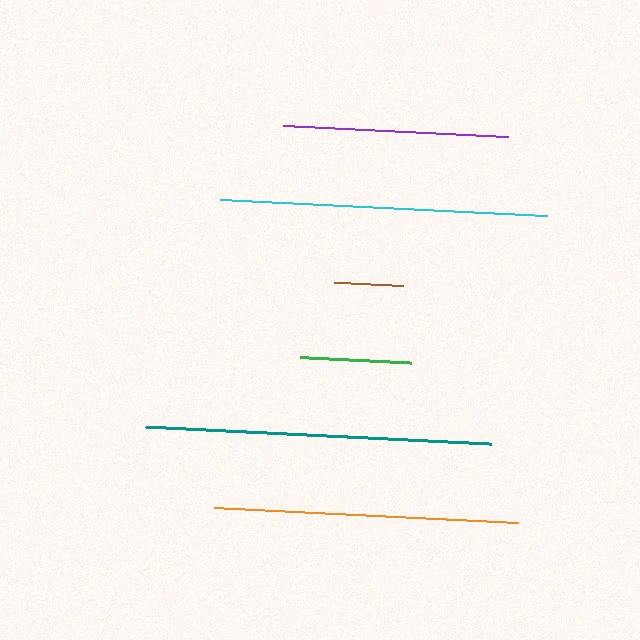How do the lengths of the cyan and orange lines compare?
The cyan and orange lines are approximately the same length.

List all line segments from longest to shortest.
From longest to shortest: teal, cyan, orange, purple, green, brown.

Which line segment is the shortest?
The brown line is the shortest at approximately 69 pixels.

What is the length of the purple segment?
The purple segment is approximately 226 pixels long.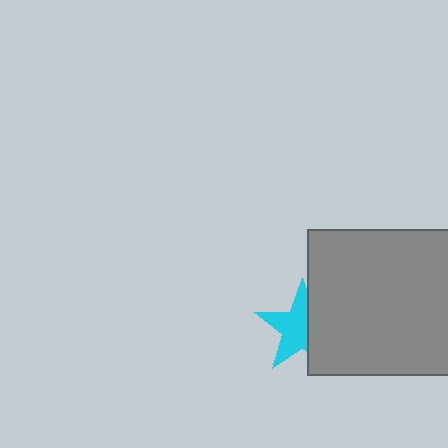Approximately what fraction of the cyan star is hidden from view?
Roughly 38% of the cyan star is hidden behind the gray square.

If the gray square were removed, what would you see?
You would see the complete cyan star.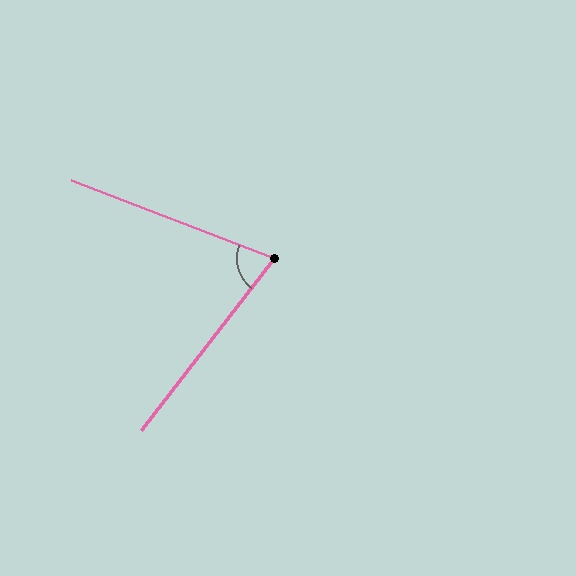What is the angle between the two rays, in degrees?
Approximately 73 degrees.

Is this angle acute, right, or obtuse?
It is acute.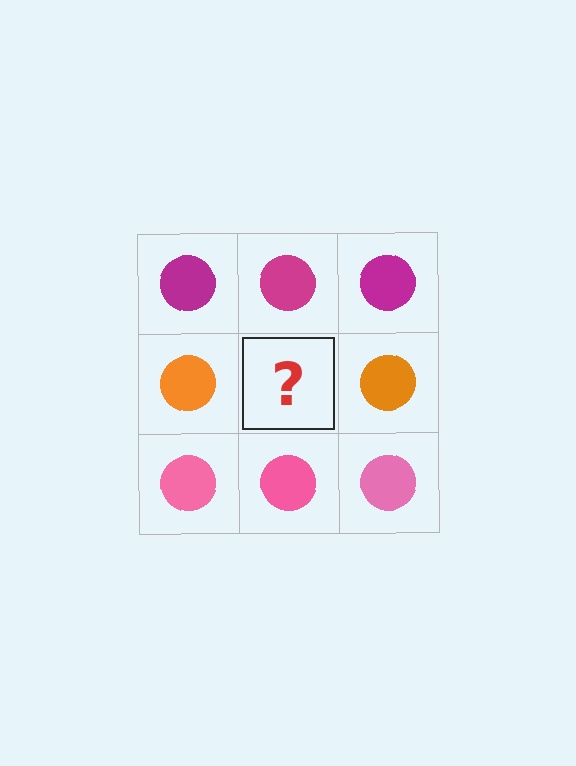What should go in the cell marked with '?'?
The missing cell should contain an orange circle.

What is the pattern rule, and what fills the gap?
The rule is that each row has a consistent color. The gap should be filled with an orange circle.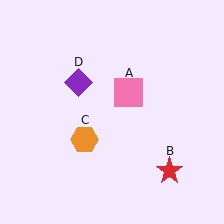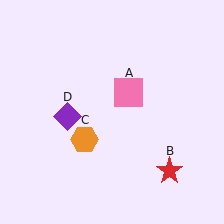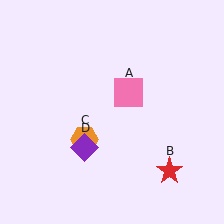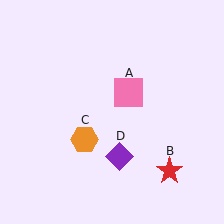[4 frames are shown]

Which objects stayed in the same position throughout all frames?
Pink square (object A) and red star (object B) and orange hexagon (object C) remained stationary.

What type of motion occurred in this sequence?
The purple diamond (object D) rotated counterclockwise around the center of the scene.